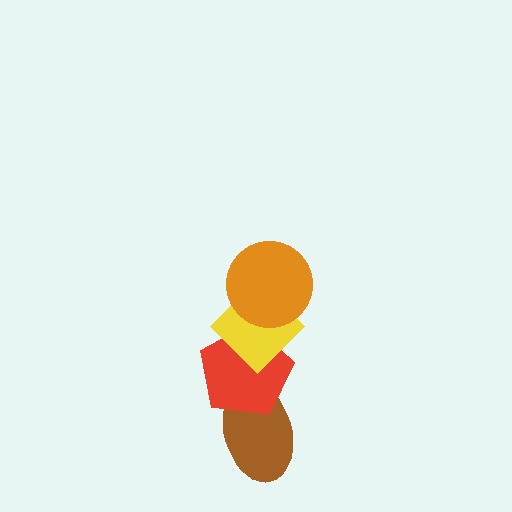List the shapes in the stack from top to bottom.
From top to bottom: the orange circle, the yellow diamond, the red pentagon, the brown ellipse.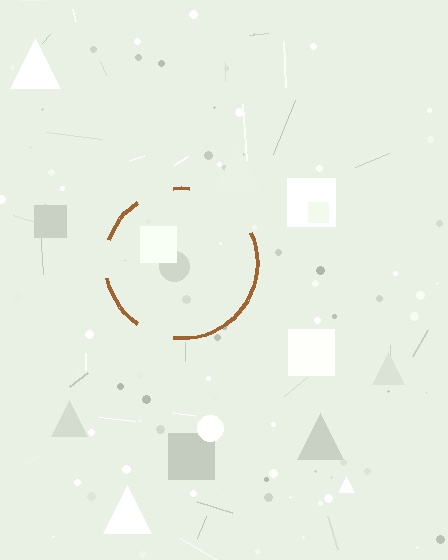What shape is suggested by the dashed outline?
The dashed outline suggests a circle.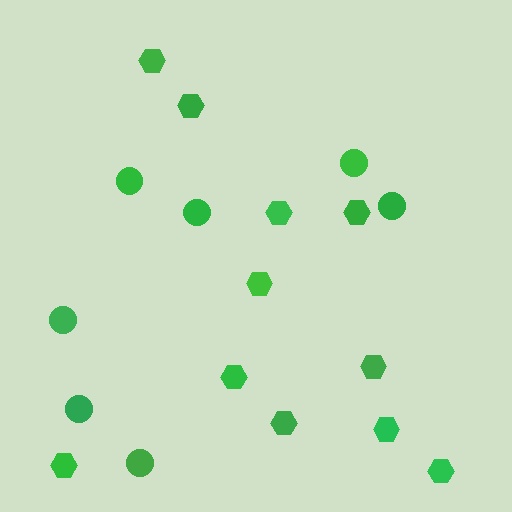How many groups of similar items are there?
There are 2 groups: one group of hexagons (11) and one group of circles (7).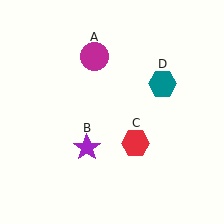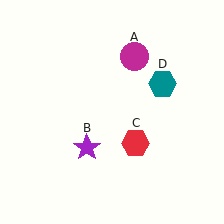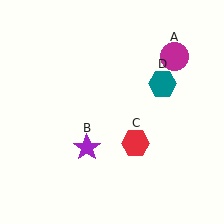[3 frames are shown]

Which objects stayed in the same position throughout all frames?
Purple star (object B) and red hexagon (object C) and teal hexagon (object D) remained stationary.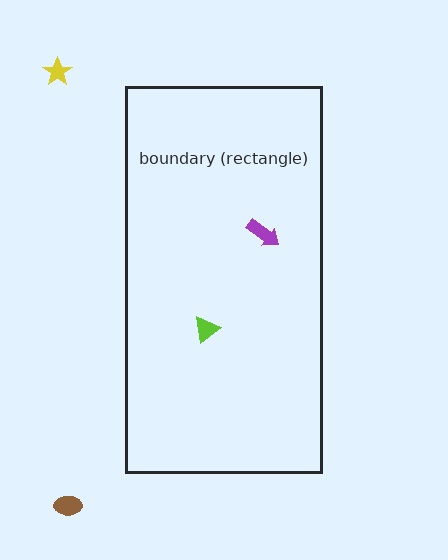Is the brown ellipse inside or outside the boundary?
Outside.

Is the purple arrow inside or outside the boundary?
Inside.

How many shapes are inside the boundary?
2 inside, 2 outside.